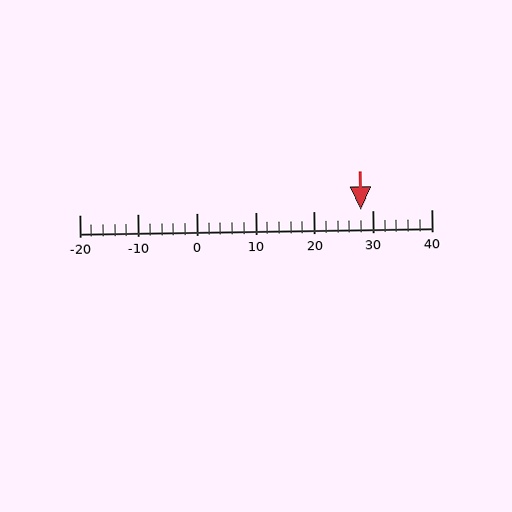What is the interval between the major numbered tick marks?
The major tick marks are spaced 10 units apart.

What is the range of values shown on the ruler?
The ruler shows values from -20 to 40.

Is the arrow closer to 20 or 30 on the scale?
The arrow is closer to 30.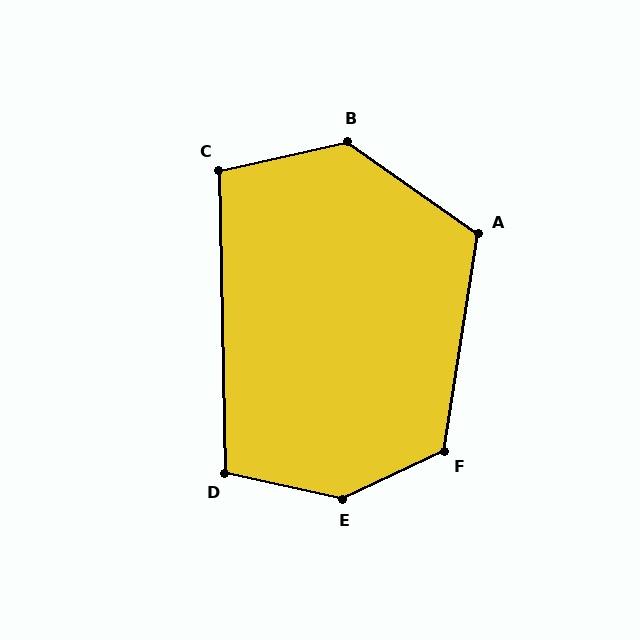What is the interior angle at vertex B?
Approximately 132 degrees (obtuse).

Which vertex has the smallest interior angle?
C, at approximately 102 degrees.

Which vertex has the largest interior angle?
E, at approximately 142 degrees.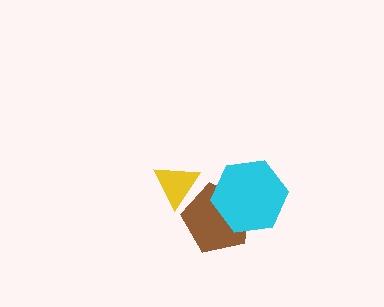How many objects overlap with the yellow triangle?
1 object overlaps with the yellow triangle.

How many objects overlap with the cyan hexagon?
1 object overlaps with the cyan hexagon.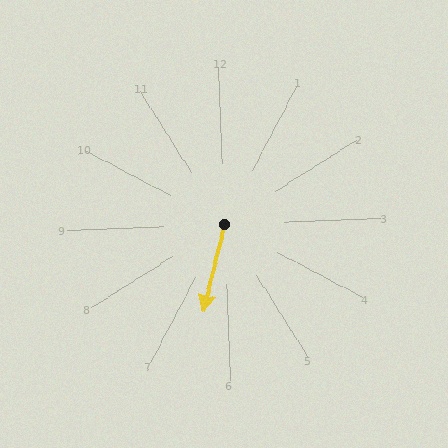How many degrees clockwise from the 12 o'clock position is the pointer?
Approximately 196 degrees.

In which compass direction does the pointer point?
South.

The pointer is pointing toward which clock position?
Roughly 7 o'clock.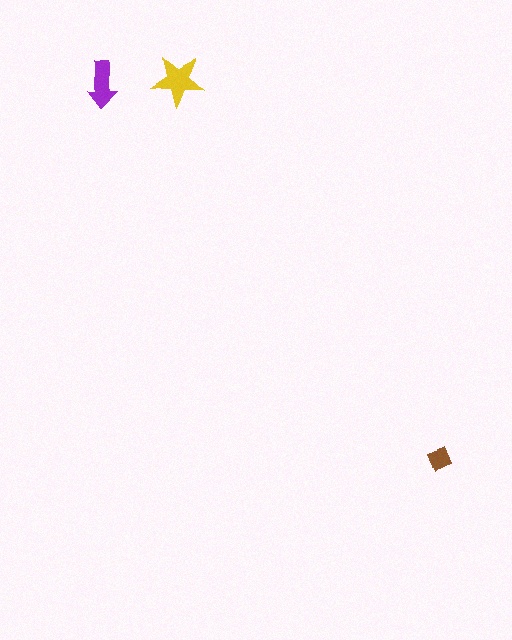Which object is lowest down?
The brown diamond is bottommost.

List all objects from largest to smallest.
The yellow star, the purple arrow, the brown diamond.